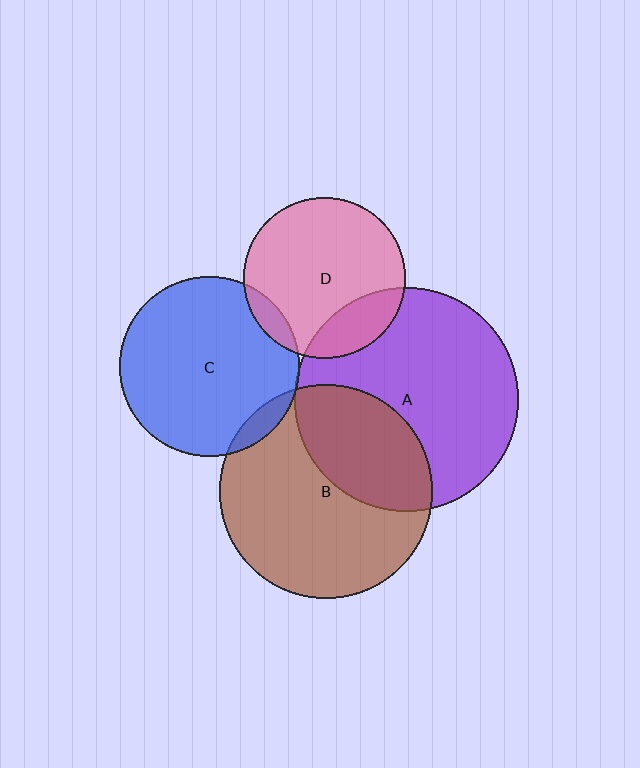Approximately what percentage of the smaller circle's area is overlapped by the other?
Approximately 20%.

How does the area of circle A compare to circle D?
Approximately 1.9 times.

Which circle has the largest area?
Circle A (purple).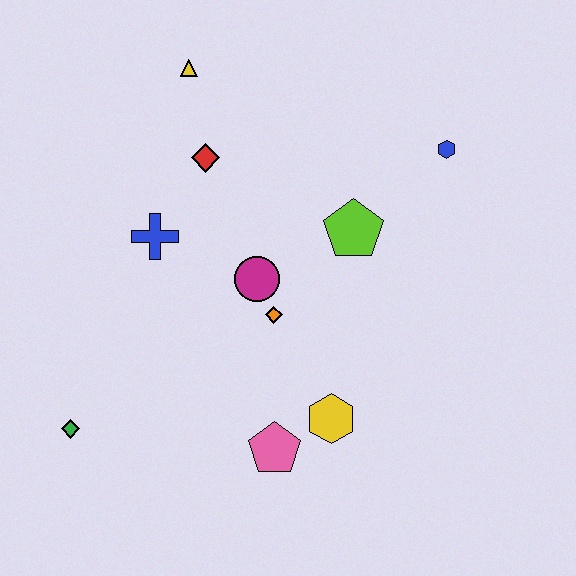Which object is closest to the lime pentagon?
The magenta circle is closest to the lime pentagon.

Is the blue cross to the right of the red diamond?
No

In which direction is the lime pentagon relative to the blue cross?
The lime pentagon is to the right of the blue cross.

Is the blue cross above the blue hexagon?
No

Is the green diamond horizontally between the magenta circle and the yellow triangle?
No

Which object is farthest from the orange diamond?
The yellow triangle is farthest from the orange diamond.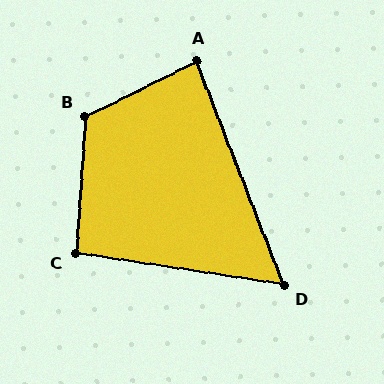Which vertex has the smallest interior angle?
D, at approximately 60 degrees.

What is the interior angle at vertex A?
Approximately 85 degrees (approximately right).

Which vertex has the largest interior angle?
B, at approximately 120 degrees.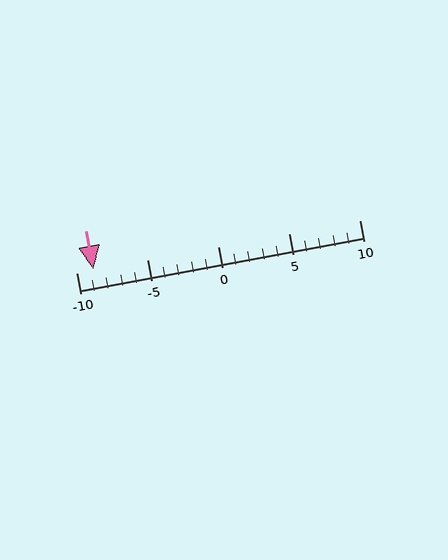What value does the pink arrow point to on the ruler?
The pink arrow points to approximately -9.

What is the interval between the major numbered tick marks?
The major tick marks are spaced 5 units apart.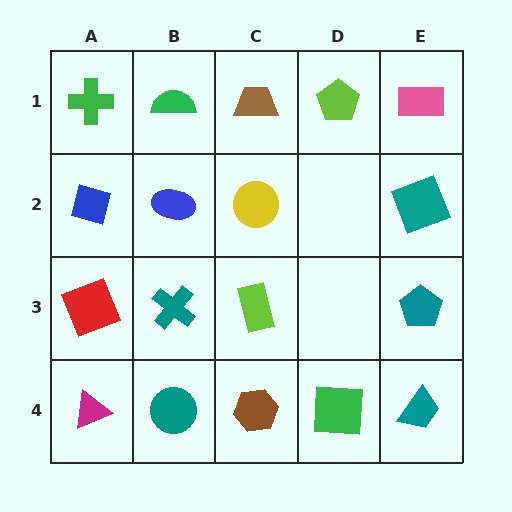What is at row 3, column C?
A lime rectangle.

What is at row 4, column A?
A magenta triangle.